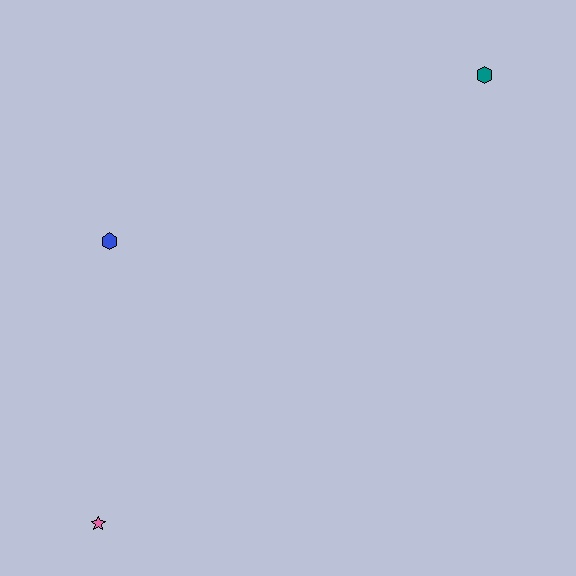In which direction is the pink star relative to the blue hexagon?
The pink star is below the blue hexagon.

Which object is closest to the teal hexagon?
The blue hexagon is closest to the teal hexagon.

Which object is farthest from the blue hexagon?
The teal hexagon is farthest from the blue hexagon.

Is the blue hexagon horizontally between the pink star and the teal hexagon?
Yes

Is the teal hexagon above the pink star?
Yes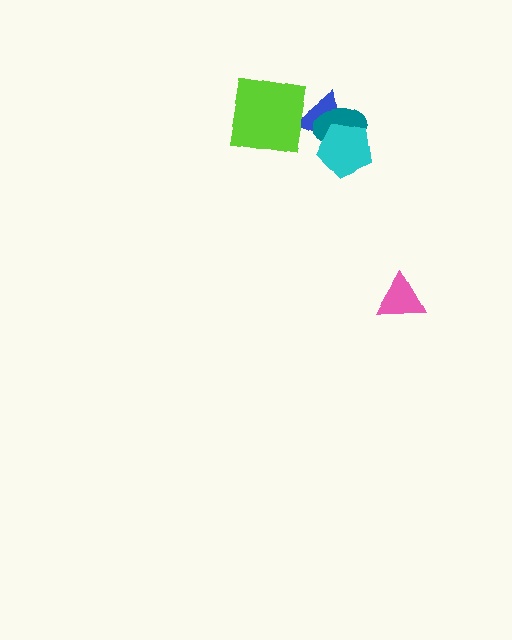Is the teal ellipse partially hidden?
Yes, it is partially covered by another shape.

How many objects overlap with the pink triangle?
0 objects overlap with the pink triangle.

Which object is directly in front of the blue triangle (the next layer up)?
The teal ellipse is directly in front of the blue triangle.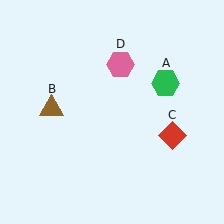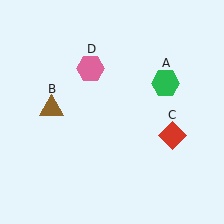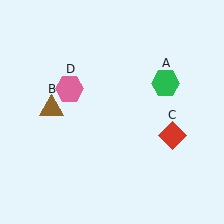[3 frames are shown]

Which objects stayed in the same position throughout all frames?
Green hexagon (object A) and brown triangle (object B) and red diamond (object C) remained stationary.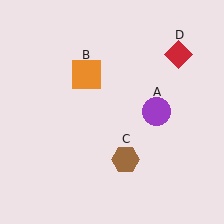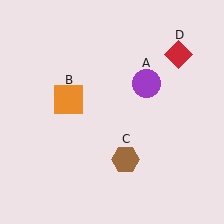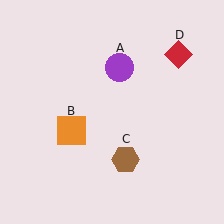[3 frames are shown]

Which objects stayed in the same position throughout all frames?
Brown hexagon (object C) and red diamond (object D) remained stationary.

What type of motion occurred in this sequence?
The purple circle (object A), orange square (object B) rotated counterclockwise around the center of the scene.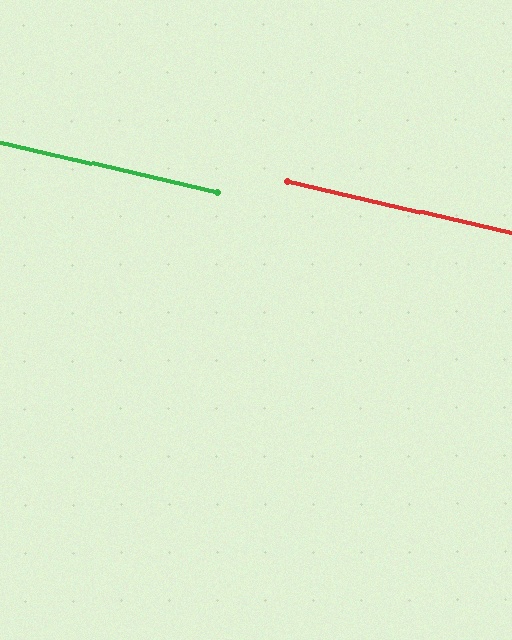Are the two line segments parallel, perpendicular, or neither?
Parallel — their directions differ by only 0.1°.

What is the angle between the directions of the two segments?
Approximately 0 degrees.